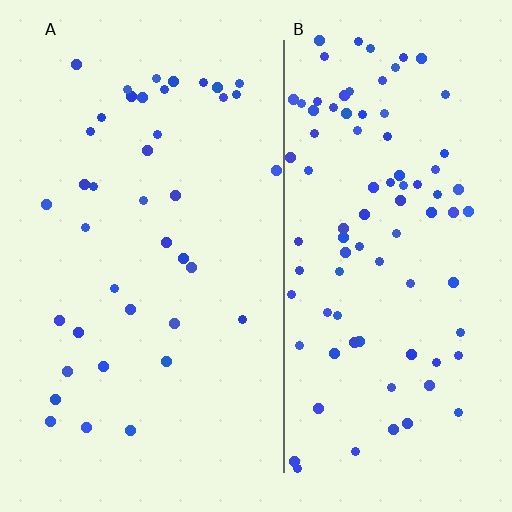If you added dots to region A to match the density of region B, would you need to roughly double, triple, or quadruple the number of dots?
Approximately double.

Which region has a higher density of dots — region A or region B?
B (the right).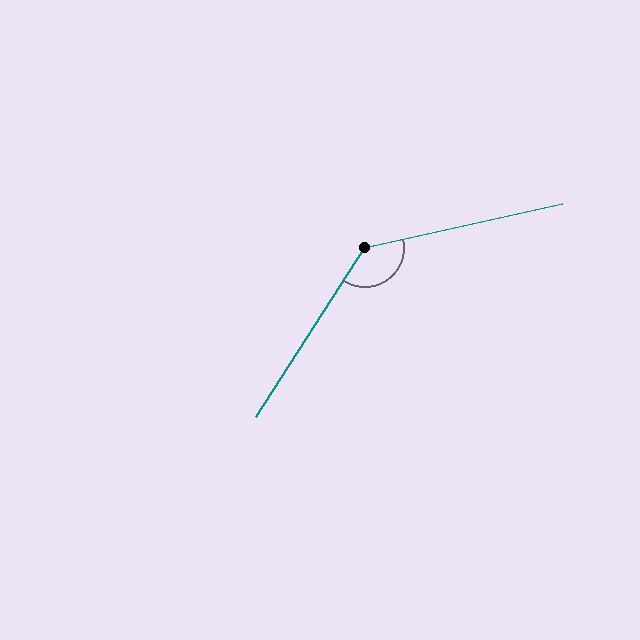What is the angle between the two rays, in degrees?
Approximately 136 degrees.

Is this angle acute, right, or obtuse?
It is obtuse.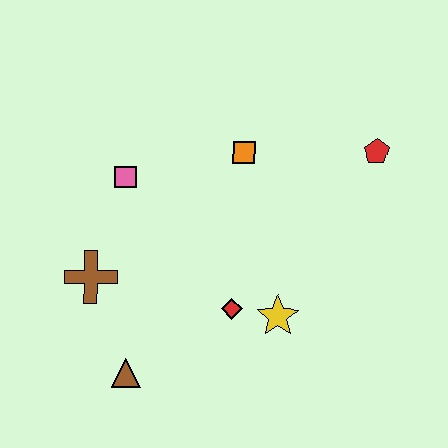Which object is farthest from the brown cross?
The red pentagon is farthest from the brown cross.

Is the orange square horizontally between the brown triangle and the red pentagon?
Yes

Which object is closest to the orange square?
The pink square is closest to the orange square.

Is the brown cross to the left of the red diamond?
Yes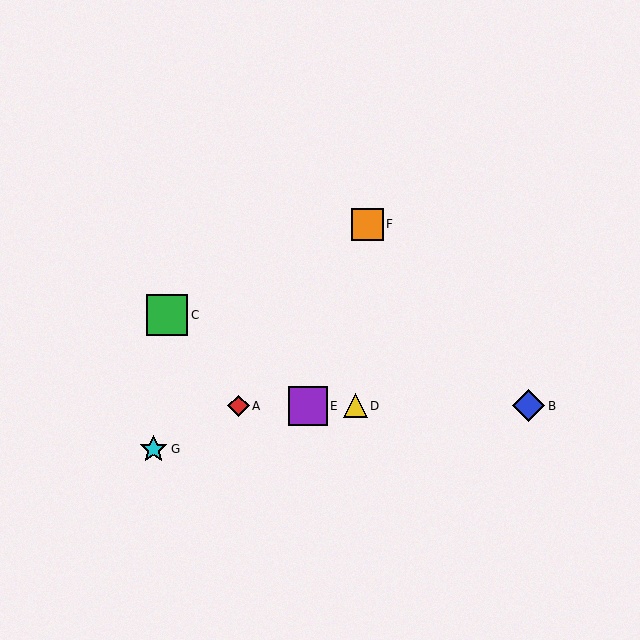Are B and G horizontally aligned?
No, B is at y≈406 and G is at y≈449.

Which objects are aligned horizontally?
Objects A, B, D, E are aligned horizontally.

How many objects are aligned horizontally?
4 objects (A, B, D, E) are aligned horizontally.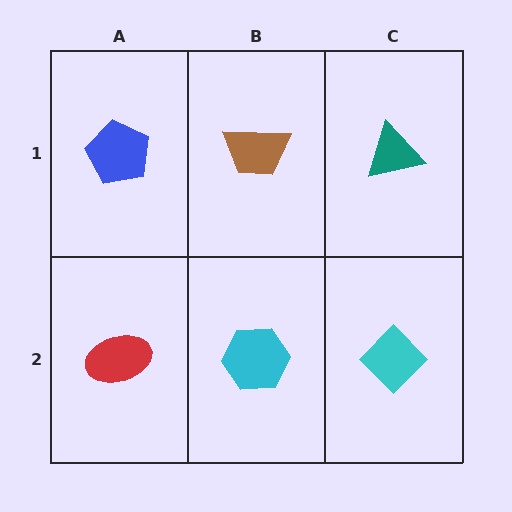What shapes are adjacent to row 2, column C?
A teal triangle (row 1, column C), a cyan hexagon (row 2, column B).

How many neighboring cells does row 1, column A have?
2.